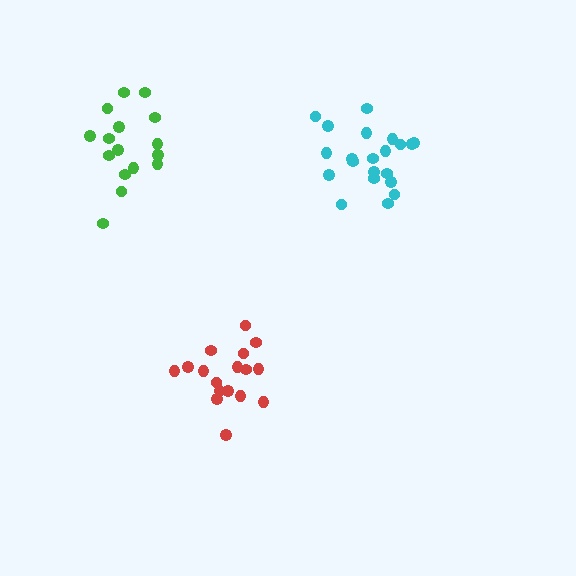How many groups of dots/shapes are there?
There are 3 groups.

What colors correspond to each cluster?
The clusters are colored: red, green, cyan.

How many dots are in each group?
Group 1: 17 dots, Group 2: 16 dots, Group 3: 21 dots (54 total).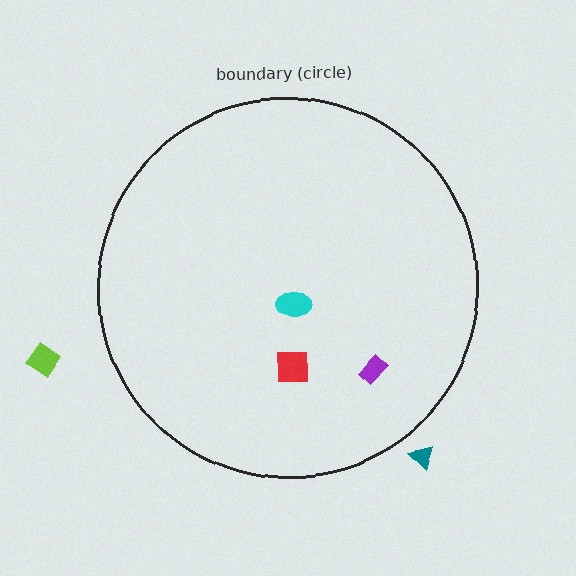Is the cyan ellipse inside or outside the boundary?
Inside.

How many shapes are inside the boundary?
3 inside, 2 outside.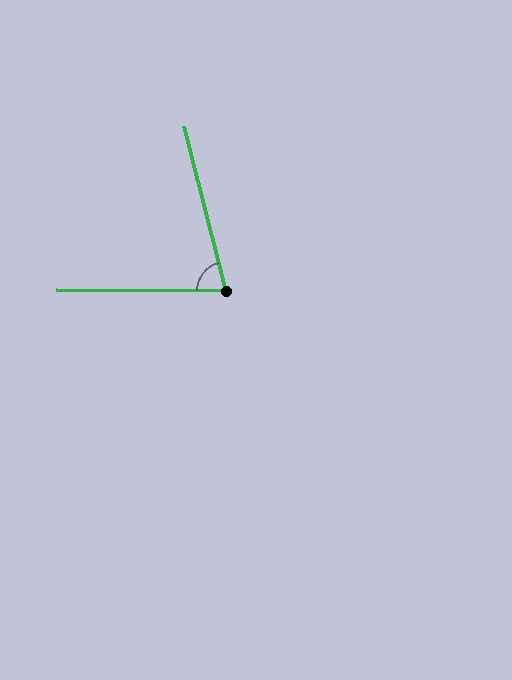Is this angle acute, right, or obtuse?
It is acute.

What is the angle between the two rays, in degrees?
Approximately 75 degrees.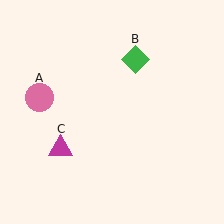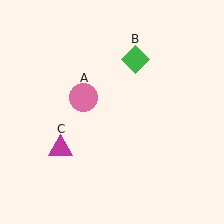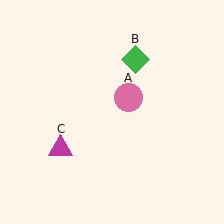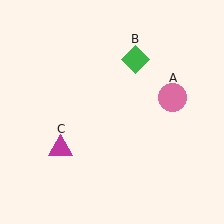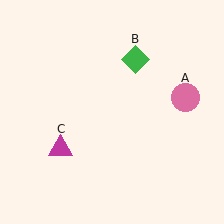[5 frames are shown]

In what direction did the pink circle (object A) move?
The pink circle (object A) moved right.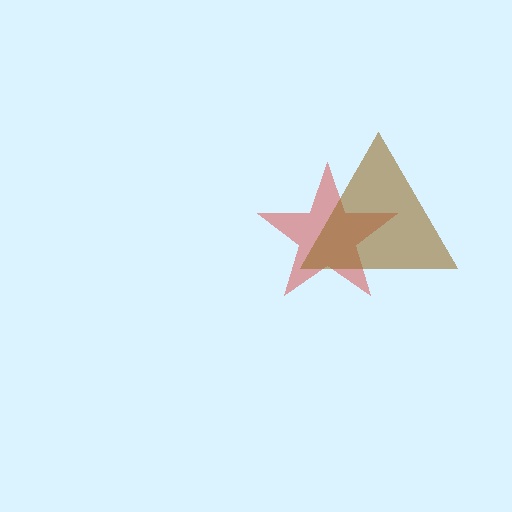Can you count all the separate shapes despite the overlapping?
Yes, there are 2 separate shapes.